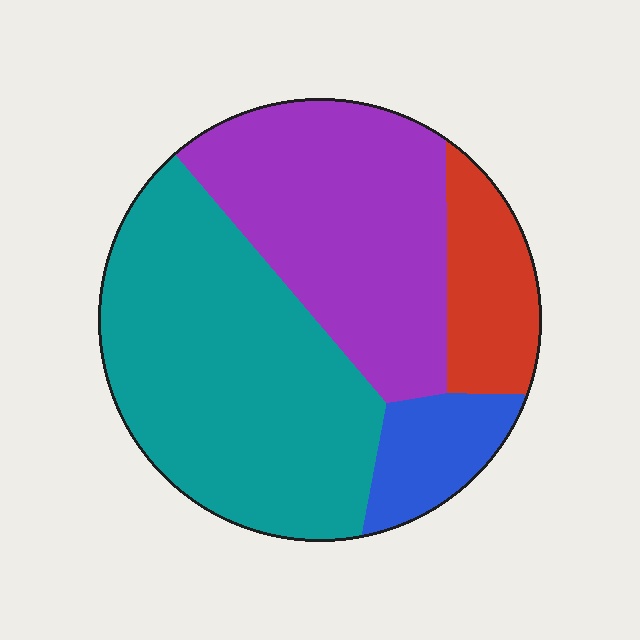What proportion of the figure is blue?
Blue takes up about one tenth (1/10) of the figure.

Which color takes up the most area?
Teal, at roughly 45%.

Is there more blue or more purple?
Purple.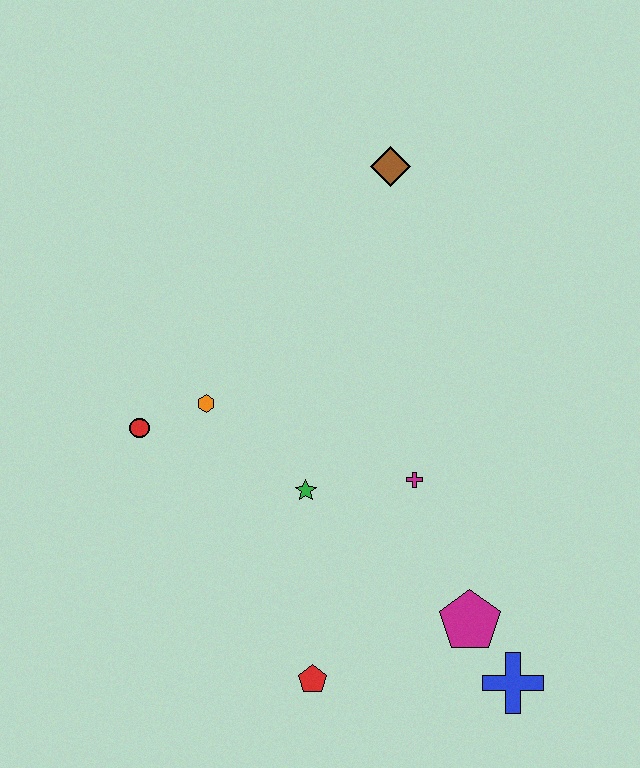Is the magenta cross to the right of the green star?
Yes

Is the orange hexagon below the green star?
No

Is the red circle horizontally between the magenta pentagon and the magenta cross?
No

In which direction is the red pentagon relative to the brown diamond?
The red pentagon is below the brown diamond.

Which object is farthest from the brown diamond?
The blue cross is farthest from the brown diamond.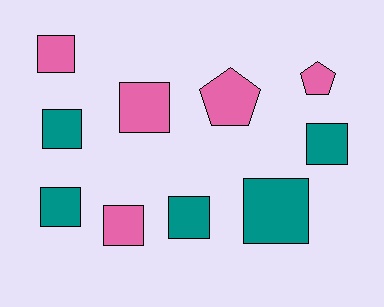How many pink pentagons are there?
There are 2 pink pentagons.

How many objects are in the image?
There are 10 objects.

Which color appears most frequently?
Teal, with 5 objects.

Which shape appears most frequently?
Square, with 8 objects.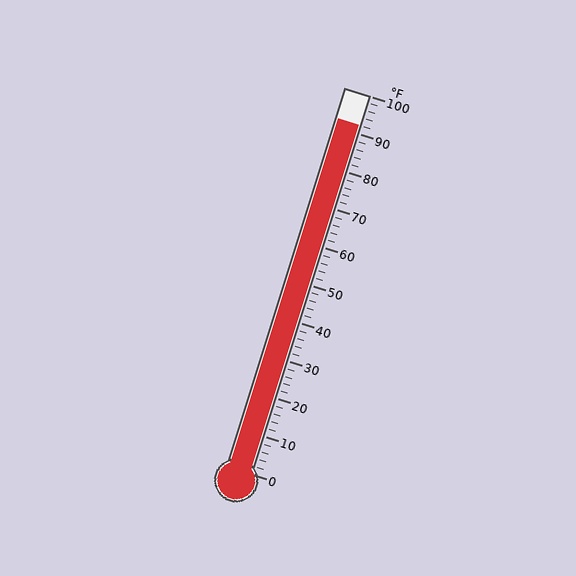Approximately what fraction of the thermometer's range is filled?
The thermometer is filled to approximately 90% of its range.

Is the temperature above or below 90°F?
The temperature is above 90°F.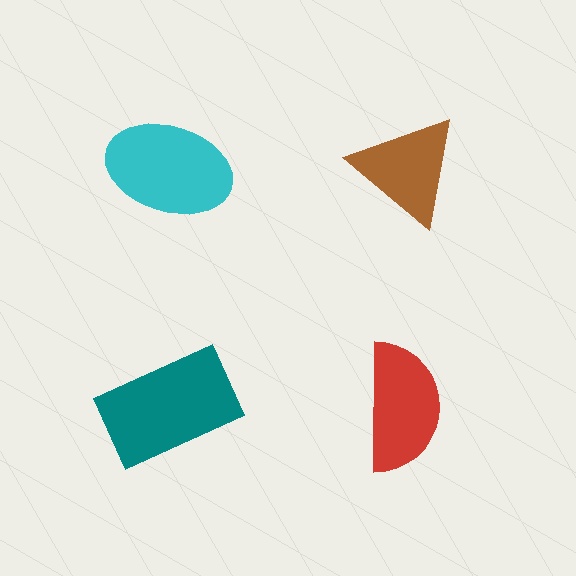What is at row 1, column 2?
A brown triangle.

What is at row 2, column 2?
A red semicircle.